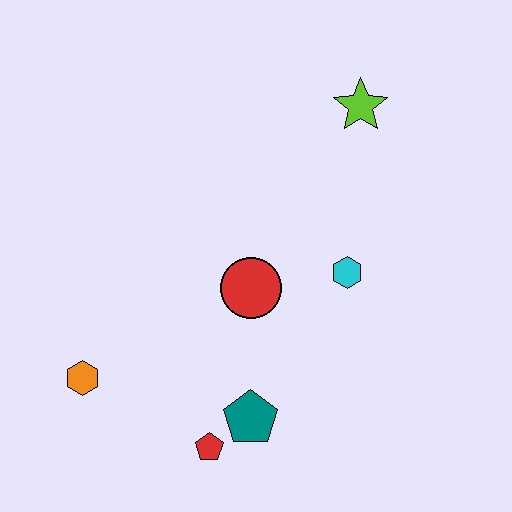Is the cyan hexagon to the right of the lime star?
No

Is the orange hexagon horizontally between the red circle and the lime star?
No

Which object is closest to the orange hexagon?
The red pentagon is closest to the orange hexagon.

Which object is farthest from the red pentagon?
The lime star is farthest from the red pentagon.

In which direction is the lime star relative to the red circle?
The lime star is above the red circle.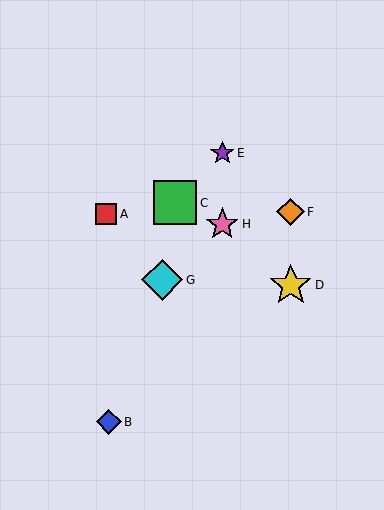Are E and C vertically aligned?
No, E is at x≈222 and C is at x≈175.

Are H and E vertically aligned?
Yes, both are at x≈222.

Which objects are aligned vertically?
Objects E, H are aligned vertically.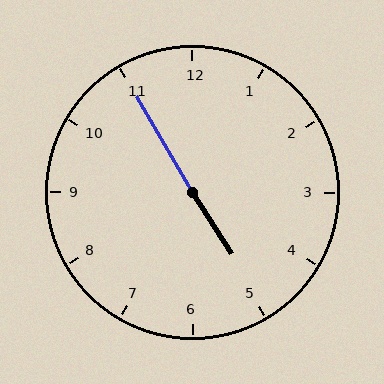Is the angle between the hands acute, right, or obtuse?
It is obtuse.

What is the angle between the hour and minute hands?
Approximately 178 degrees.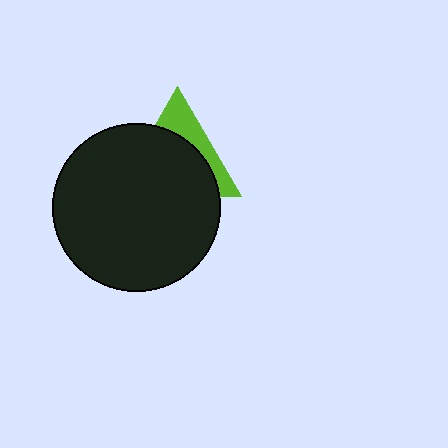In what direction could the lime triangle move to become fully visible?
The lime triangle could move up. That would shift it out from behind the black circle entirely.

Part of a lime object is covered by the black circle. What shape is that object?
It is a triangle.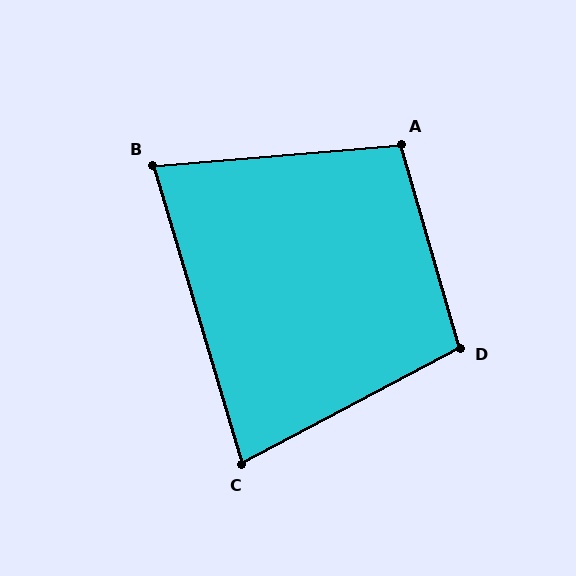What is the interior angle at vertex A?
Approximately 102 degrees (obtuse).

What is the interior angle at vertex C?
Approximately 78 degrees (acute).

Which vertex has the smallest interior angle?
B, at approximately 78 degrees.